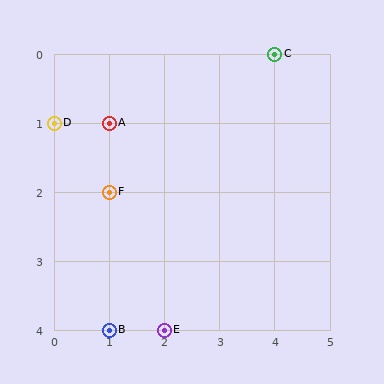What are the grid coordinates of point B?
Point B is at grid coordinates (1, 4).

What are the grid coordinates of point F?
Point F is at grid coordinates (1, 2).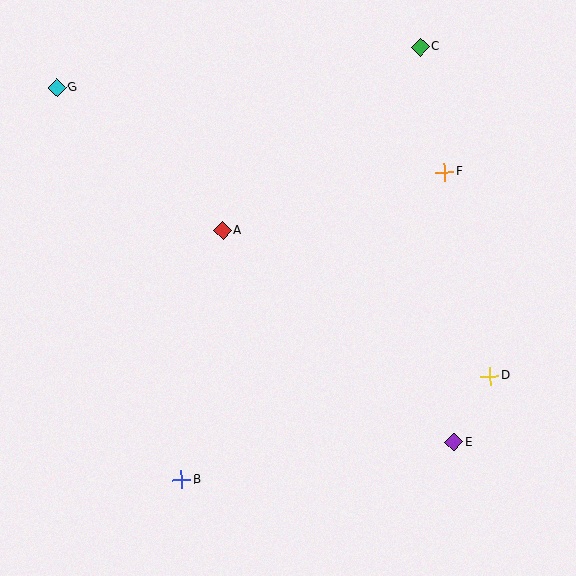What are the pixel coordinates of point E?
Point E is at (454, 442).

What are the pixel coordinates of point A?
Point A is at (223, 231).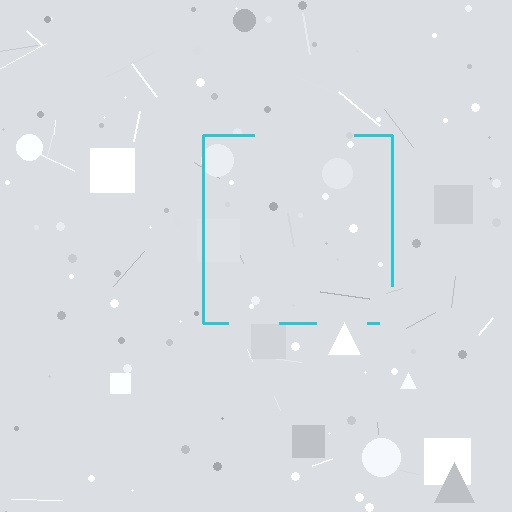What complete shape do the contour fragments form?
The contour fragments form a square.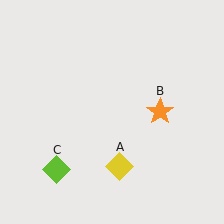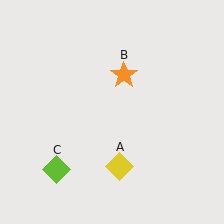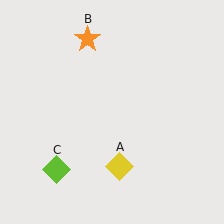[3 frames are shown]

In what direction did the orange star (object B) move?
The orange star (object B) moved up and to the left.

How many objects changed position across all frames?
1 object changed position: orange star (object B).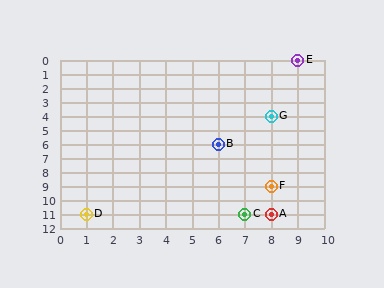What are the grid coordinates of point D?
Point D is at grid coordinates (1, 11).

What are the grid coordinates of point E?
Point E is at grid coordinates (9, 0).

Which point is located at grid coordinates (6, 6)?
Point B is at (6, 6).